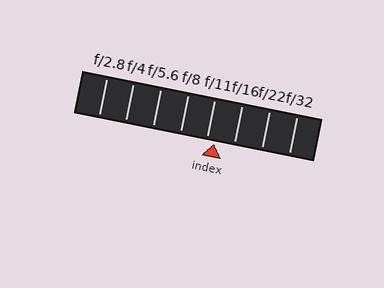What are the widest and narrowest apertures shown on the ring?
The widest aperture shown is f/2.8 and the narrowest is f/32.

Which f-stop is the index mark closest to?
The index mark is closest to f/11.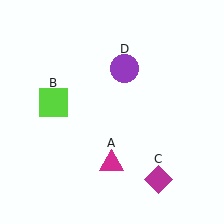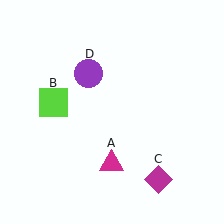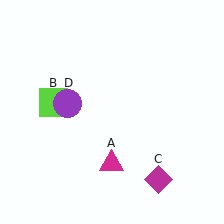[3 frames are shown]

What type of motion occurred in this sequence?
The purple circle (object D) rotated counterclockwise around the center of the scene.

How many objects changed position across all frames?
1 object changed position: purple circle (object D).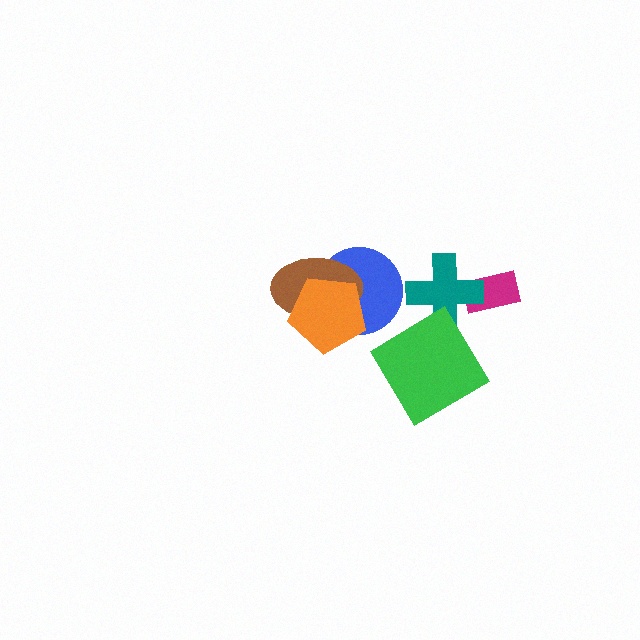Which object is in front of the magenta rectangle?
The teal cross is in front of the magenta rectangle.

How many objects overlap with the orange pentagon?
2 objects overlap with the orange pentagon.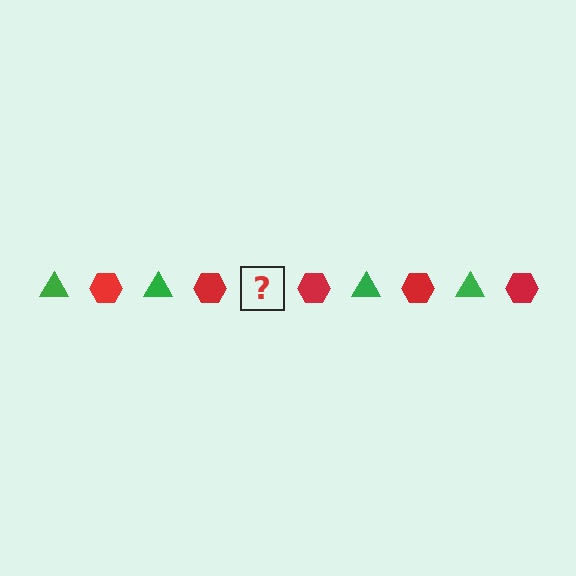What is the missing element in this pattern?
The missing element is a green triangle.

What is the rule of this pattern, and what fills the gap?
The rule is that the pattern alternates between green triangle and red hexagon. The gap should be filled with a green triangle.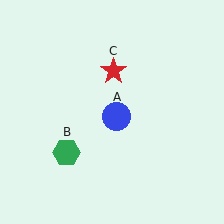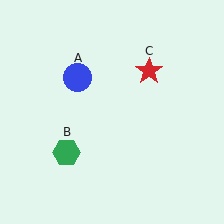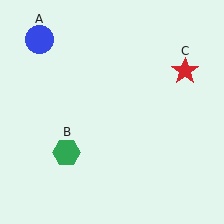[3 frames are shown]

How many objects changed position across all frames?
2 objects changed position: blue circle (object A), red star (object C).